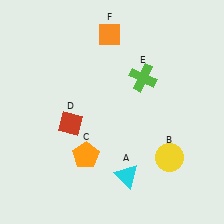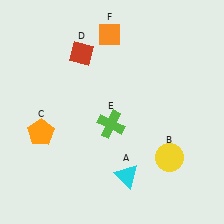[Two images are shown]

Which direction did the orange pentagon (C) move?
The orange pentagon (C) moved left.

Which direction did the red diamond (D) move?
The red diamond (D) moved up.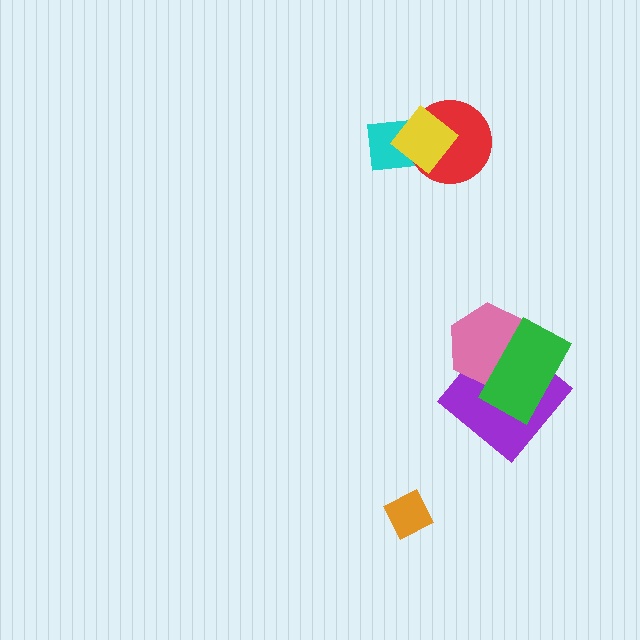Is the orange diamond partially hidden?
No, no other shape covers it.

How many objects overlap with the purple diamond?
2 objects overlap with the purple diamond.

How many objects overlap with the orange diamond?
0 objects overlap with the orange diamond.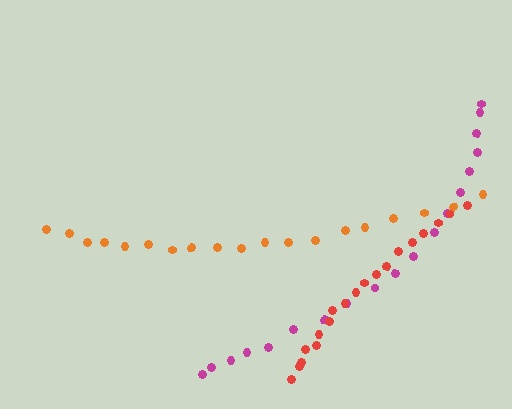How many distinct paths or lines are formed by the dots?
There are 3 distinct paths.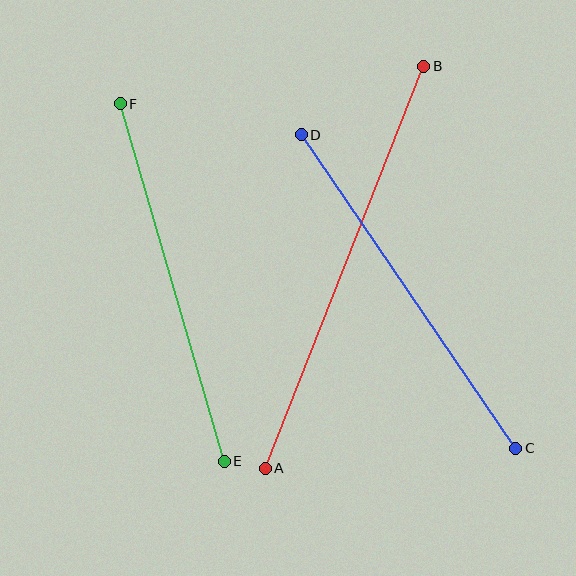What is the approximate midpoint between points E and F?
The midpoint is at approximately (172, 282) pixels.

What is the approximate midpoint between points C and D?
The midpoint is at approximately (409, 292) pixels.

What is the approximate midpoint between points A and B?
The midpoint is at approximately (345, 267) pixels.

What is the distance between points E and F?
The distance is approximately 372 pixels.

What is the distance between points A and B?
The distance is approximately 432 pixels.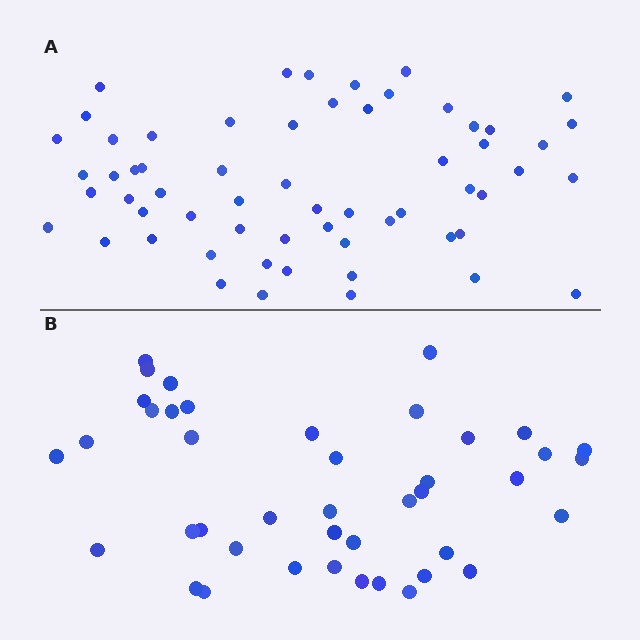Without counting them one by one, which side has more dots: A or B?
Region A (the top region) has more dots.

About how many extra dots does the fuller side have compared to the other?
Region A has approximately 20 more dots than region B.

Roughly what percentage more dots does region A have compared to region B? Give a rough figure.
About 45% more.